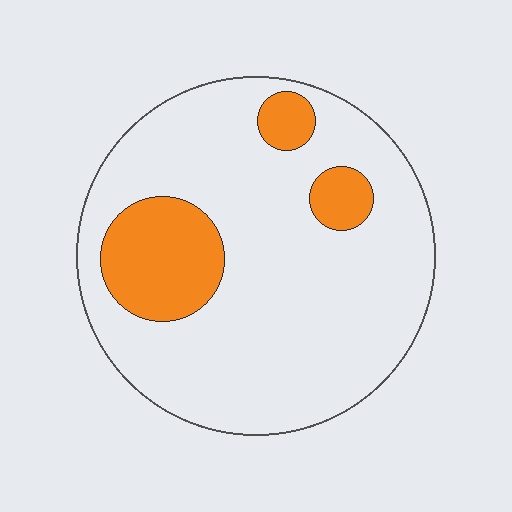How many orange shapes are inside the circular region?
3.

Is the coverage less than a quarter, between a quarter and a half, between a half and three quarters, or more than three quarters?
Less than a quarter.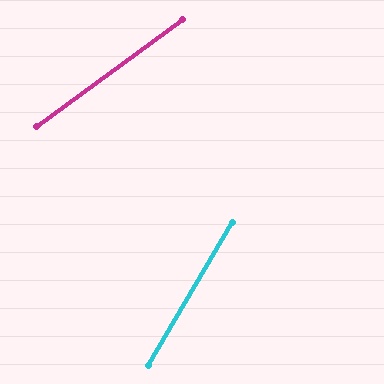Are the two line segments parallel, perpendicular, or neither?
Neither parallel nor perpendicular — they differ by about 23°.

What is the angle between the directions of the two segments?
Approximately 23 degrees.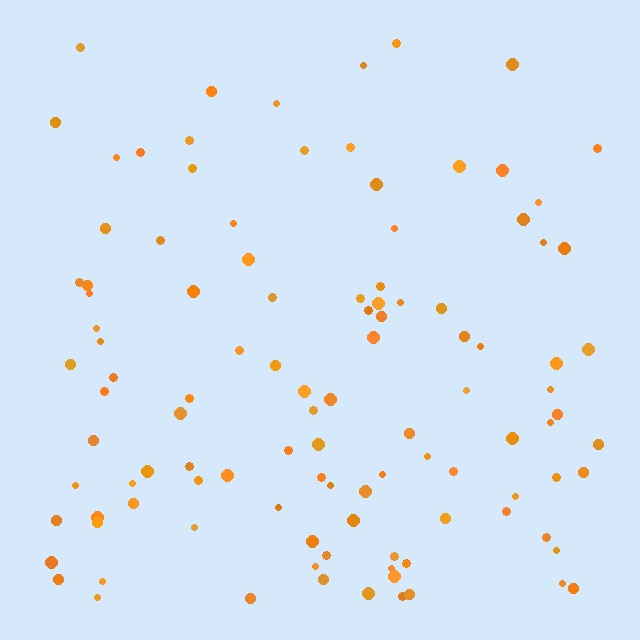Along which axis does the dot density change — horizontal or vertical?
Vertical.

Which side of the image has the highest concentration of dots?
The bottom.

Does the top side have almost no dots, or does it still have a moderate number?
Still a moderate number, just noticeably fewer than the bottom.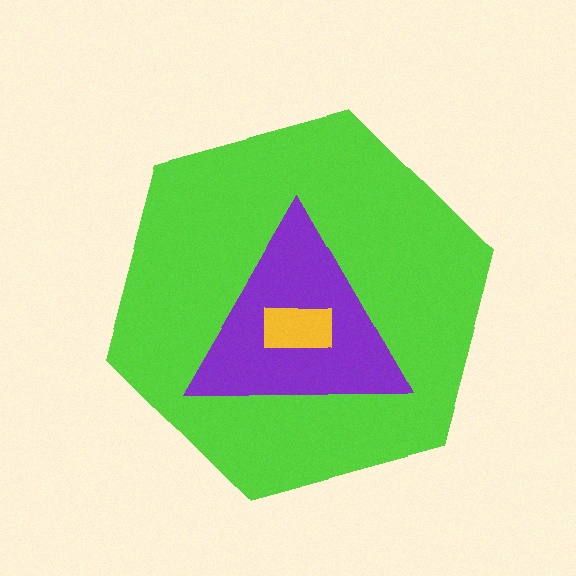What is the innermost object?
The yellow rectangle.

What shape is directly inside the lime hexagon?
The purple triangle.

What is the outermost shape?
The lime hexagon.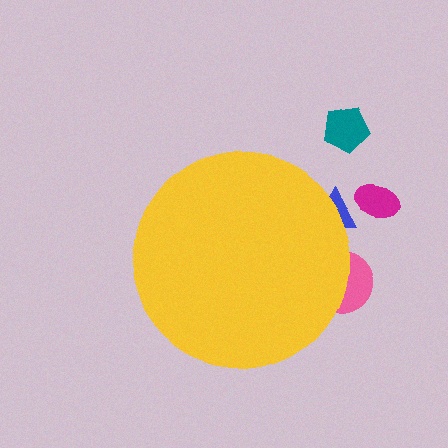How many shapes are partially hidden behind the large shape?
2 shapes are partially hidden.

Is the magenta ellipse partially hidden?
No, the magenta ellipse is fully visible.